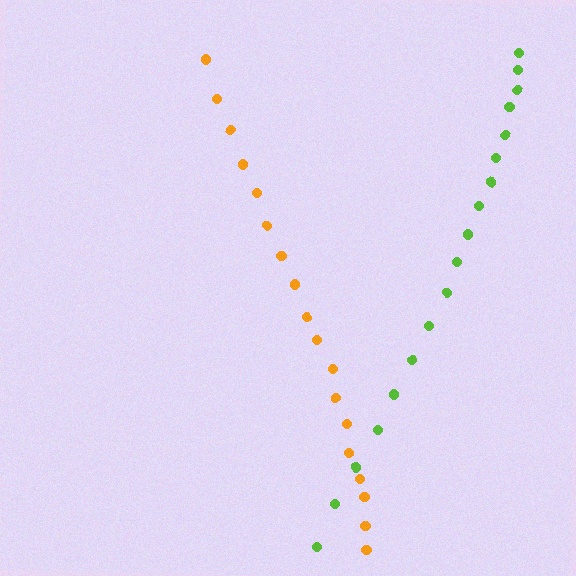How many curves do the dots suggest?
There are 2 distinct paths.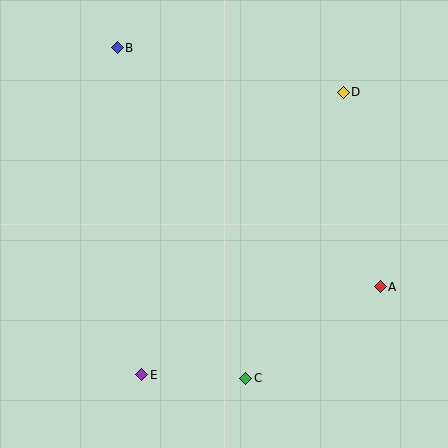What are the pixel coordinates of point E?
Point E is at (142, 375).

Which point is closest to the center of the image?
Point C at (246, 378) is closest to the center.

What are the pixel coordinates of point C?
Point C is at (246, 378).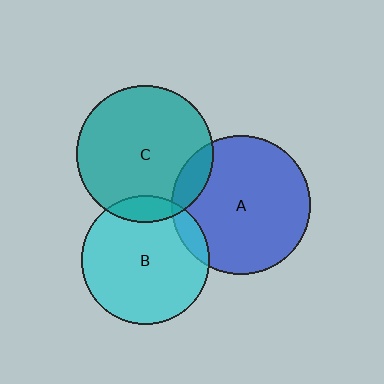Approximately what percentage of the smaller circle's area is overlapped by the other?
Approximately 10%.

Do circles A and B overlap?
Yes.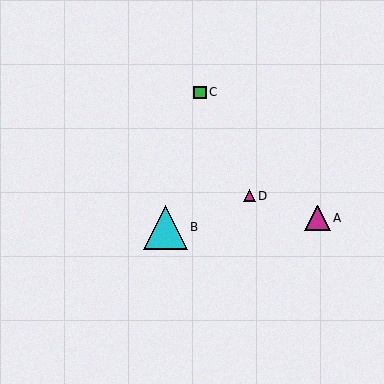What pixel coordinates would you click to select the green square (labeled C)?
Click at (200, 92) to select the green square C.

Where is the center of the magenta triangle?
The center of the magenta triangle is at (249, 196).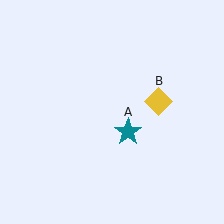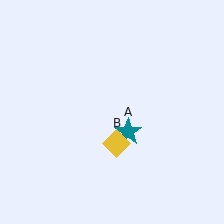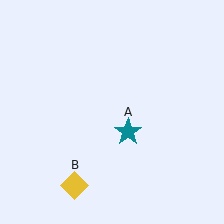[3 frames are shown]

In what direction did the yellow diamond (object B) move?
The yellow diamond (object B) moved down and to the left.